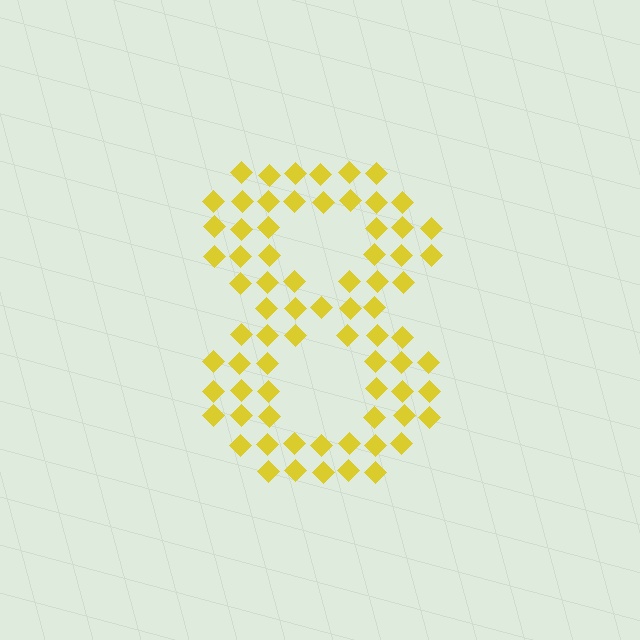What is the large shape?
The large shape is the digit 8.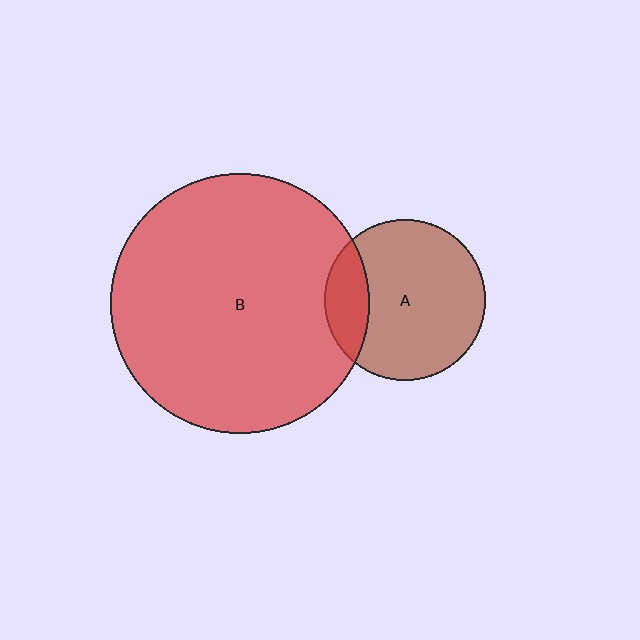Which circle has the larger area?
Circle B (red).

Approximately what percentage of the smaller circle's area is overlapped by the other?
Approximately 20%.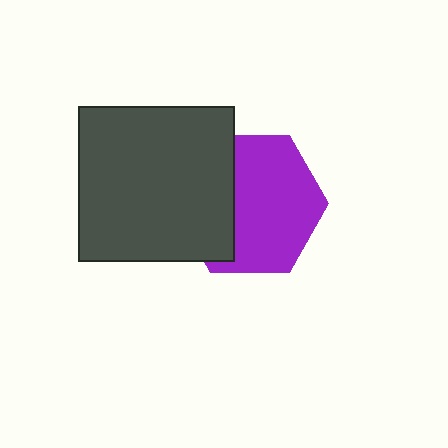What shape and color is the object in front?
The object in front is a dark gray square.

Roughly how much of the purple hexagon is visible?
About half of it is visible (roughly 64%).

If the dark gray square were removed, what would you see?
You would see the complete purple hexagon.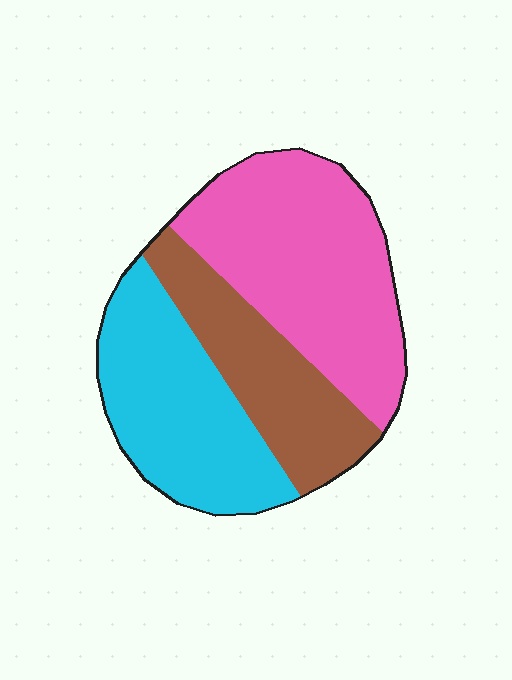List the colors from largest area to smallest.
From largest to smallest: pink, cyan, brown.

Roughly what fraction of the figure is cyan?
Cyan takes up about one third (1/3) of the figure.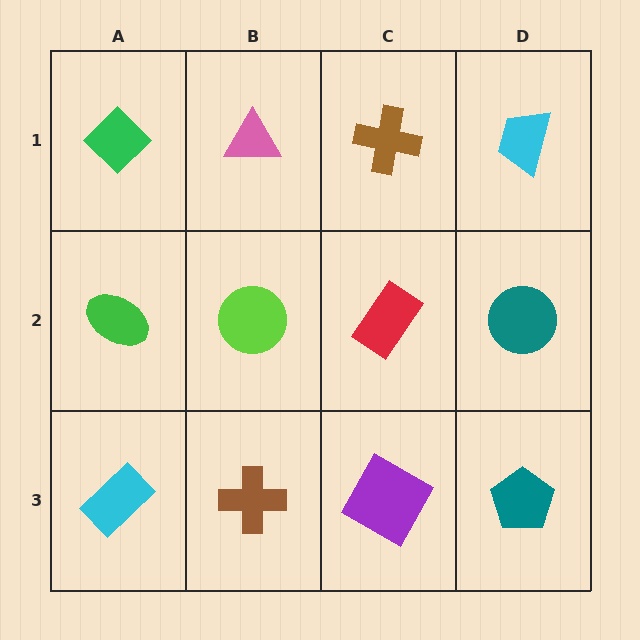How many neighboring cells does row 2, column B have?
4.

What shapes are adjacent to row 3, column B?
A lime circle (row 2, column B), a cyan rectangle (row 3, column A), a purple square (row 3, column C).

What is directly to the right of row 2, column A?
A lime circle.